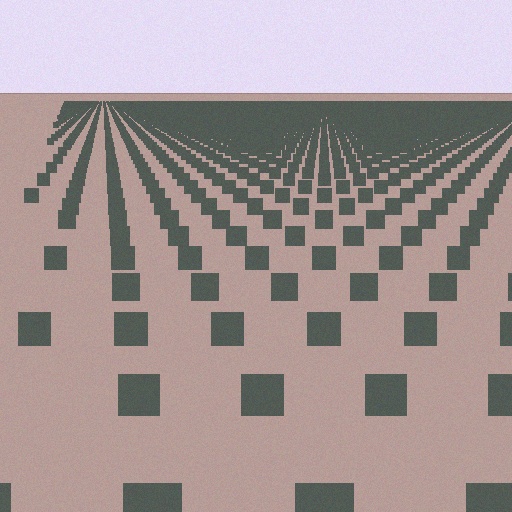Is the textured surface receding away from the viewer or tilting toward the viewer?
The surface is receding away from the viewer. Texture elements get smaller and denser toward the top.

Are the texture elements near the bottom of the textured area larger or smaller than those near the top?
Larger. Near the bottom, elements are closer to the viewer and appear at a bigger on-screen size.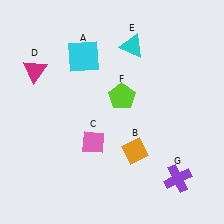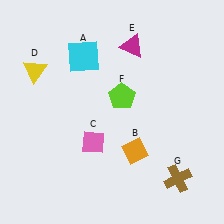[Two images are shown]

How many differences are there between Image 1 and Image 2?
There are 3 differences between the two images.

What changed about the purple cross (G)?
In Image 1, G is purple. In Image 2, it changed to brown.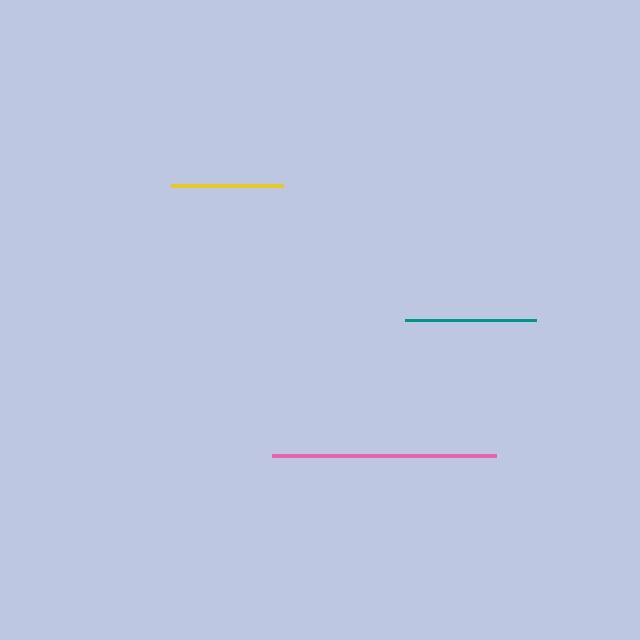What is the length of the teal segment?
The teal segment is approximately 131 pixels long.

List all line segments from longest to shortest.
From longest to shortest: pink, teal, yellow.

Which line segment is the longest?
The pink line is the longest at approximately 224 pixels.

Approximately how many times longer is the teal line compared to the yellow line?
The teal line is approximately 1.2 times the length of the yellow line.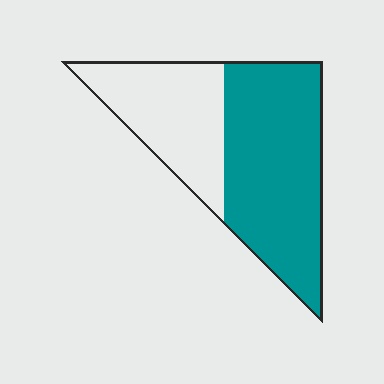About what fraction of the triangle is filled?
About three fifths (3/5).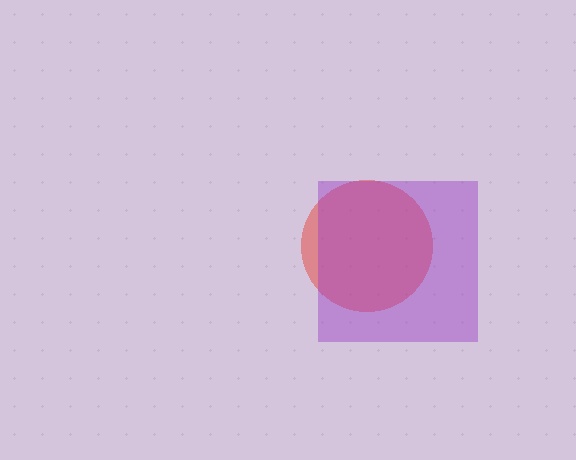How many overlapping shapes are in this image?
There are 2 overlapping shapes in the image.